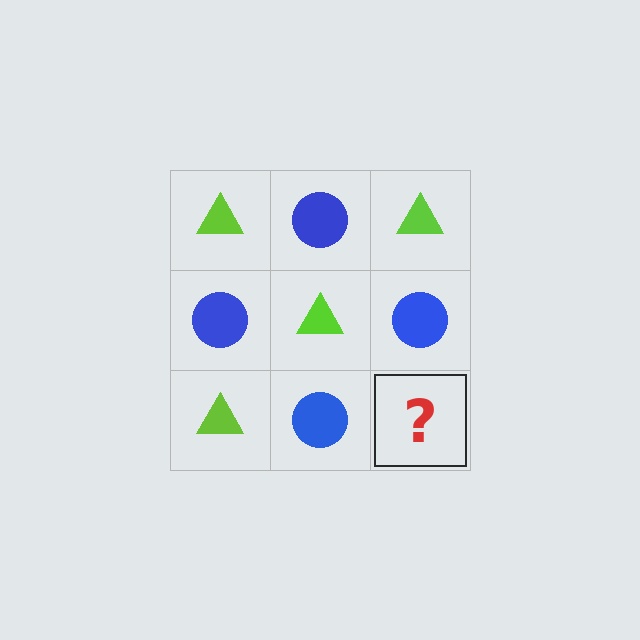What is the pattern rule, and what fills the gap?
The rule is that it alternates lime triangle and blue circle in a checkerboard pattern. The gap should be filled with a lime triangle.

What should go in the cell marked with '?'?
The missing cell should contain a lime triangle.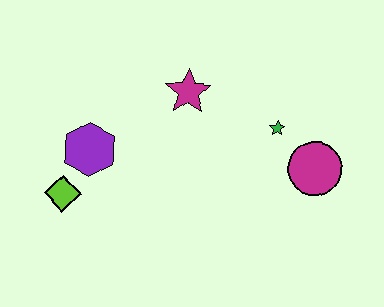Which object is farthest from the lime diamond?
The magenta circle is farthest from the lime diamond.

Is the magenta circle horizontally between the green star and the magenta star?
No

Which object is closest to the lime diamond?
The purple hexagon is closest to the lime diamond.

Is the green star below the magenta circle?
No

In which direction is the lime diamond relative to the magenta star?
The lime diamond is to the left of the magenta star.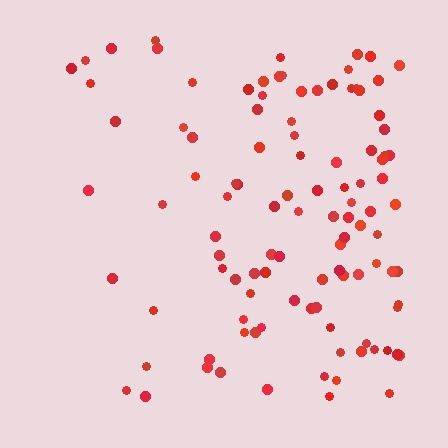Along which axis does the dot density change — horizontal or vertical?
Horizontal.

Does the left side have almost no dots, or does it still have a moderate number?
Still a moderate number, just noticeably fewer than the right.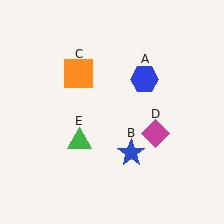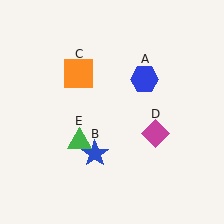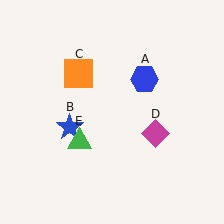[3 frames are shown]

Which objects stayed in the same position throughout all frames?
Blue hexagon (object A) and orange square (object C) and magenta diamond (object D) and green triangle (object E) remained stationary.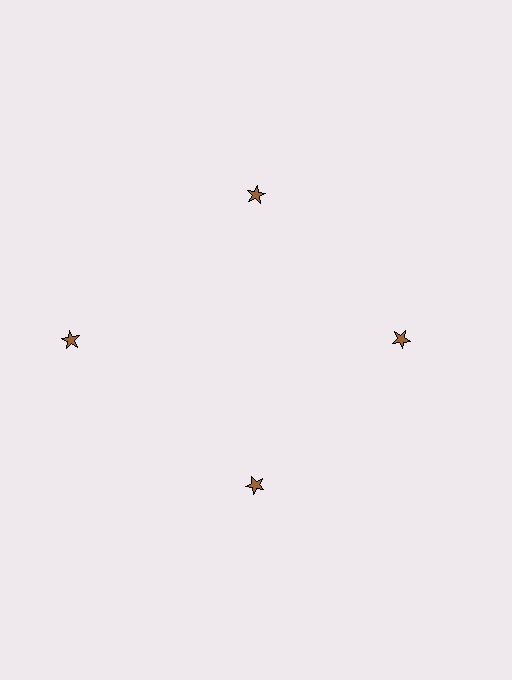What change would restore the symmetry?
The symmetry would be restored by moving it inward, back onto the ring so that all 4 stars sit at equal angles and equal distance from the center.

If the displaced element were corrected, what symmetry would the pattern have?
It would have 4-fold rotational symmetry — the pattern would map onto itself every 90 degrees.